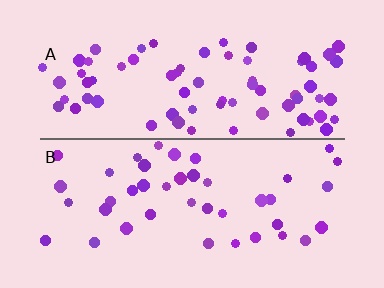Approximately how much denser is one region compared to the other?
Approximately 1.8× — region A over region B.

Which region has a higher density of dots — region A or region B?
A (the top).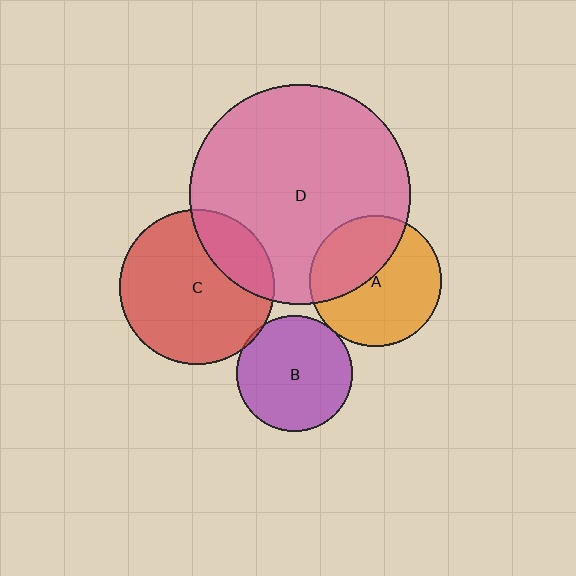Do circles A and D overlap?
Yes.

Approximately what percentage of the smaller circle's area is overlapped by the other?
Approximately 40%.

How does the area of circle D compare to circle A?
Approximately 2.8 times.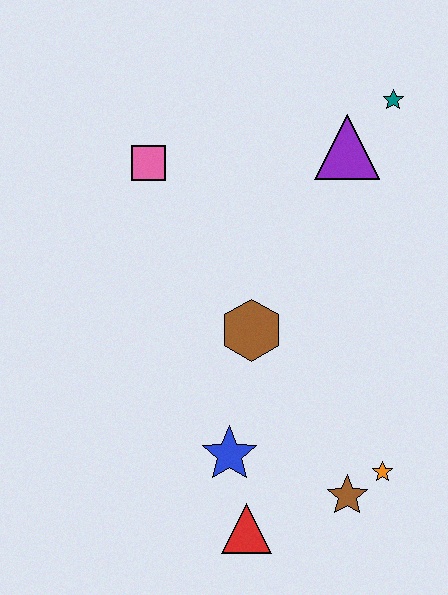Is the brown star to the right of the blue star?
Yes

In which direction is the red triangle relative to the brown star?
The red triangle is to the left of the brown star.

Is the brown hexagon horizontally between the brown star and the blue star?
Yes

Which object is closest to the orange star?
The brown star is closest to the orange star.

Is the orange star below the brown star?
No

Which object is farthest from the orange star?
The pink square is farthest from the orange star.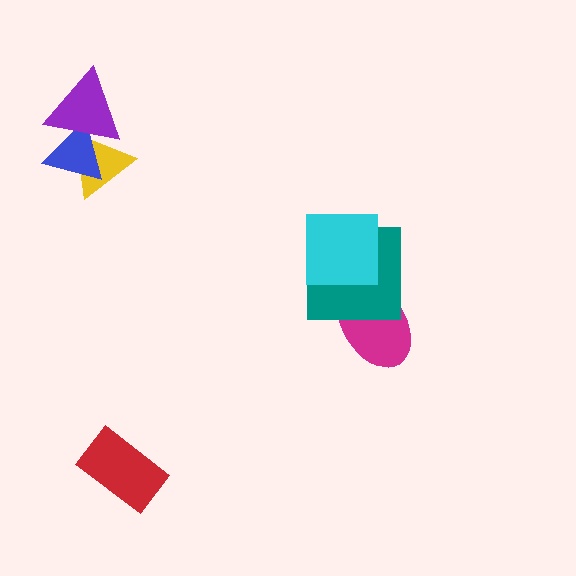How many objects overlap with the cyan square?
1 object overlaps with the cyan square.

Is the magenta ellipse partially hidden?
Yes, it is partially covered by another shape.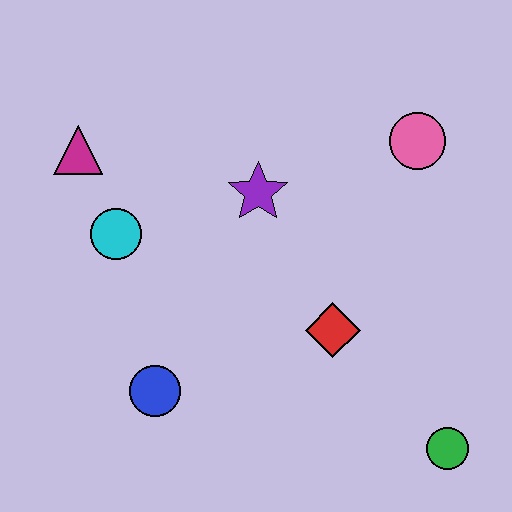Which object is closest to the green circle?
The red diamond is closest to the green circle.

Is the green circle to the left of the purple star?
No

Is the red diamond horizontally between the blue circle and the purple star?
No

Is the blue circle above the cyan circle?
No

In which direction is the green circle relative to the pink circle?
The green circle is below the pink circle.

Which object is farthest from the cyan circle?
The green circle is farthest from the cyan circle.